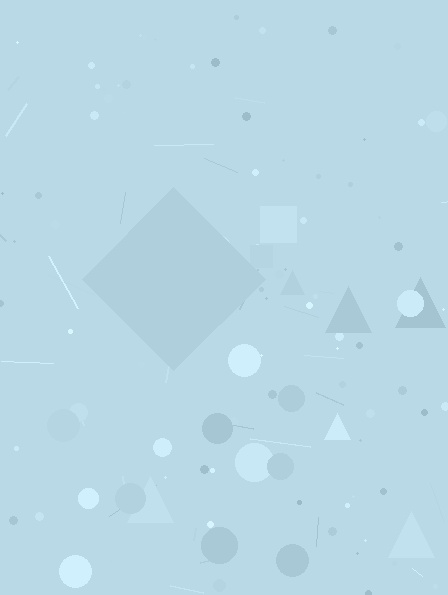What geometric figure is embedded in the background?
A diamond is embedded in the background.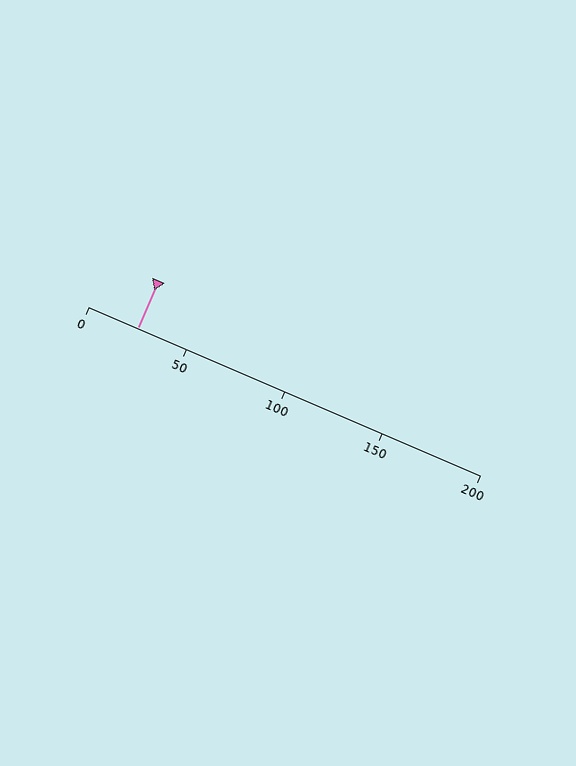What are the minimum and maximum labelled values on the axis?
The axis runs from 0 to 200.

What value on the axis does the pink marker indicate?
The marker indicates approximately 25.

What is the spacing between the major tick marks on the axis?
The major ticks are spaced 50 apart.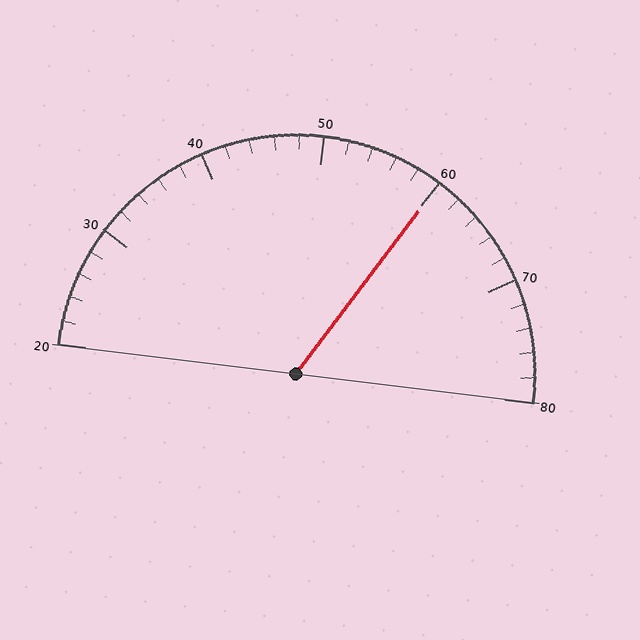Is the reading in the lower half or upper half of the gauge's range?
The reading is in the upper half of the range (20 to 80).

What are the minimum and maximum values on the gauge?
The gauge ranges from 20 to 80.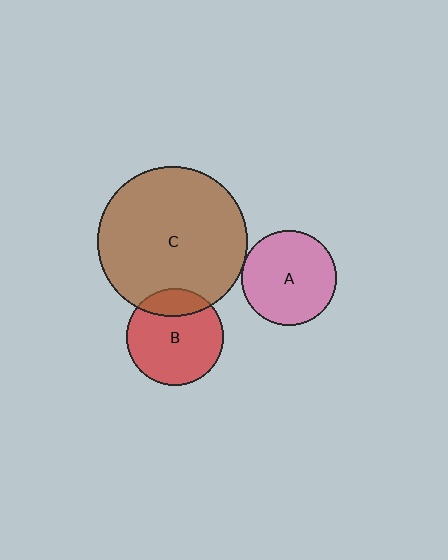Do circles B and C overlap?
Yes.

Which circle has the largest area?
Circle C (brown).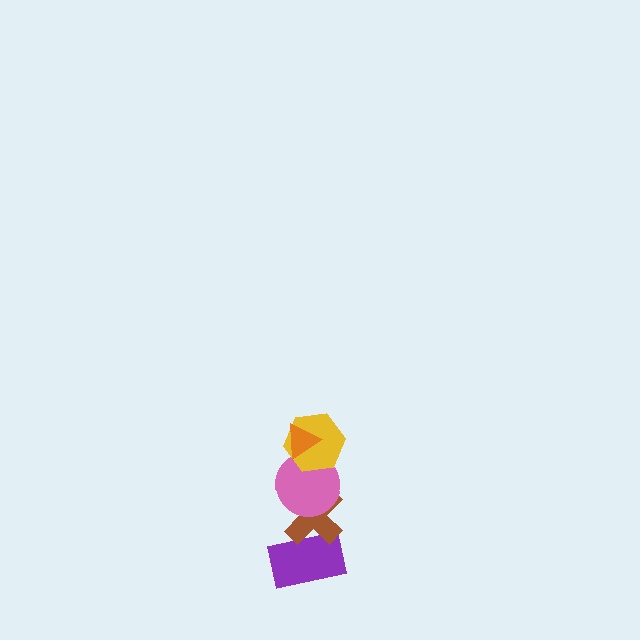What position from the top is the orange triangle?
The orange triangle is 1st from the top.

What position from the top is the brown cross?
The brown cross is 4th from the top.